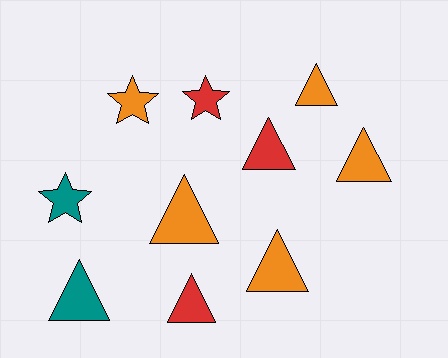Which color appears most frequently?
Orange, with 5 objects.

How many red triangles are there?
There are 2 red triangles.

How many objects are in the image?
There are 10 objects.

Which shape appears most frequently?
Triangle, with 7 objects.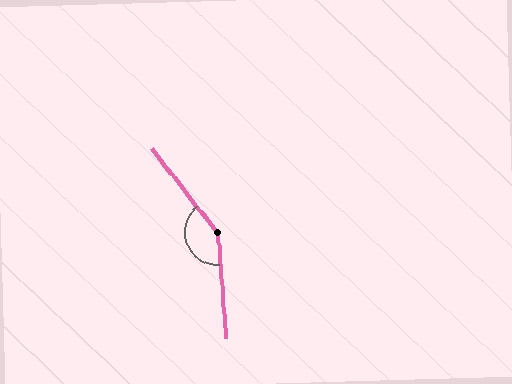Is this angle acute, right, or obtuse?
It is obtuse.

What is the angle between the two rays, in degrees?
Approximately 147 degrees.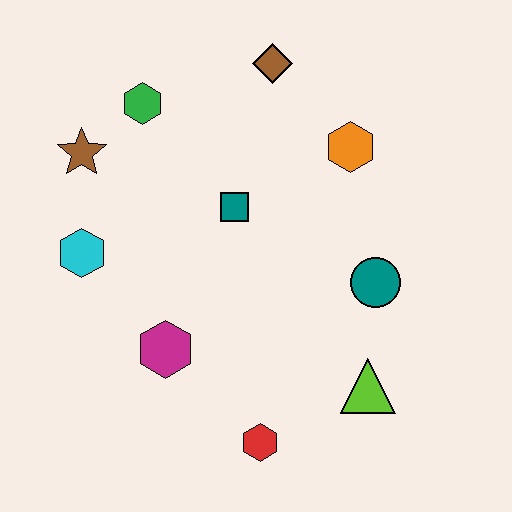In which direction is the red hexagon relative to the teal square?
The red hexagon is below the teal square.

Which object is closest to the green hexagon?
The brown star is closest to the green hexagon.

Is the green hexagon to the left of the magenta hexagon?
Yes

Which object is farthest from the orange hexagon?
The red hexagon is farthest from the orange hexagon.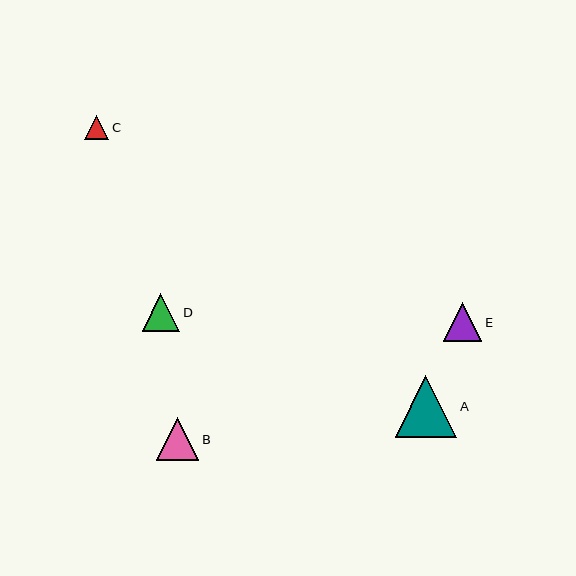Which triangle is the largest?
Triangle A is the largest with a size of approximately 61 pixels.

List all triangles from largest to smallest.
From largest to smallest: A, B, E, D, C.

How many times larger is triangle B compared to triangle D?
Triangle B is approximately 1.1 times the size of triangle D.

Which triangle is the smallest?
Triangle C is the smallest with a size of approximately 24 pixels.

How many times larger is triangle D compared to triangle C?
Triangle D is approximately 1.6 times the size of triangle C.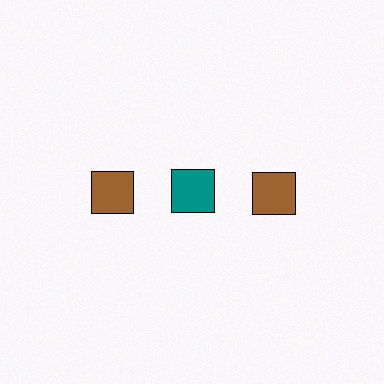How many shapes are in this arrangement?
There are 3 shapes arranged in a grid pattern.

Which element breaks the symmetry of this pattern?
The teal square in the top row, second from left column breaks the symmetry. All other shapes are brown squares.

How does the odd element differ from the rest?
It has a different color: teal instead of brown.